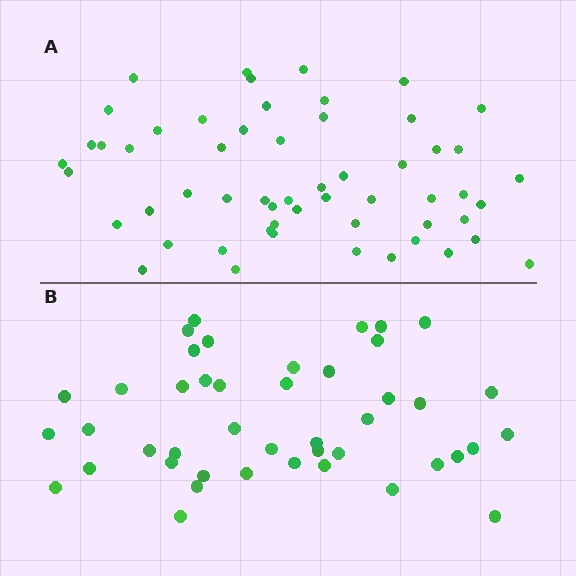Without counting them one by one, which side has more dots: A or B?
Region A (the top region) has more dots.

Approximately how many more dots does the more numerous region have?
Region A has roughly 12 or so more dots than region B.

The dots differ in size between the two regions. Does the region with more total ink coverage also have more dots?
No. Region B has more total ink coverage because its dots are larger, but region A actually contains more individual dots. Total area can be misleading — the number of items is what matters here.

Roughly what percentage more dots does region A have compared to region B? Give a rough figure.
About 25% more.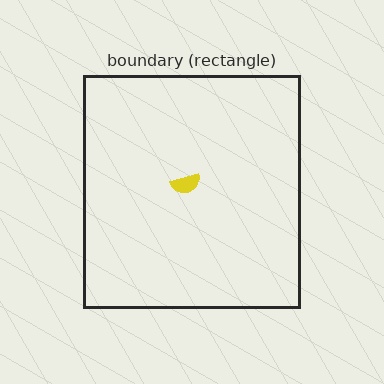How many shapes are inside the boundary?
1 inside, 0 outside.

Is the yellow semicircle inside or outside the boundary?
Inside.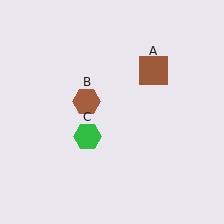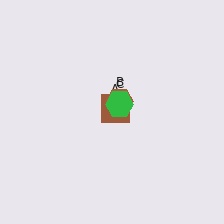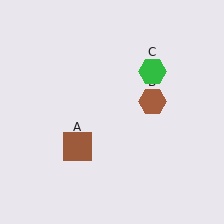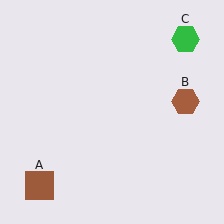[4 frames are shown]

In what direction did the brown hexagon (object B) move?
The brown hexagon (object B) moved right.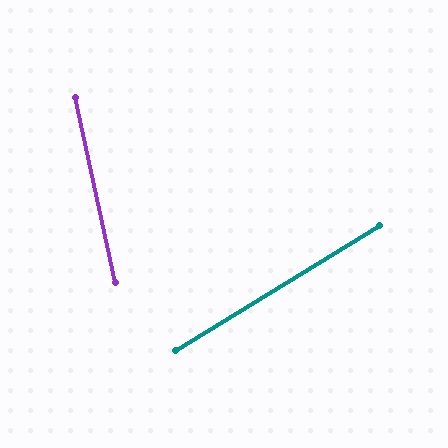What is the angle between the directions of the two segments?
Approximately 71 degrees.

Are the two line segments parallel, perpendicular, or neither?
Neither parallel nor perpendicular — they differ by about 71°.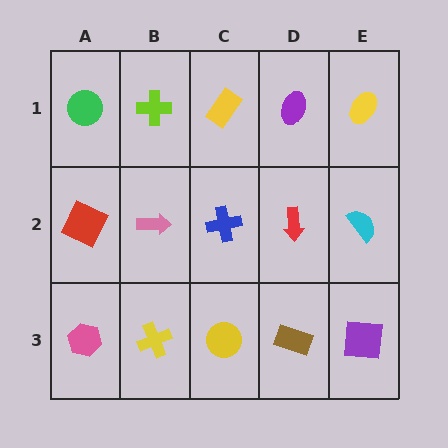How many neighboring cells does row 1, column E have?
2.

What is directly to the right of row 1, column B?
A yellow rectangle.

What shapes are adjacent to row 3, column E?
A cyan semicircle (row 2, column E), a brown rectangle (row 3, column D).